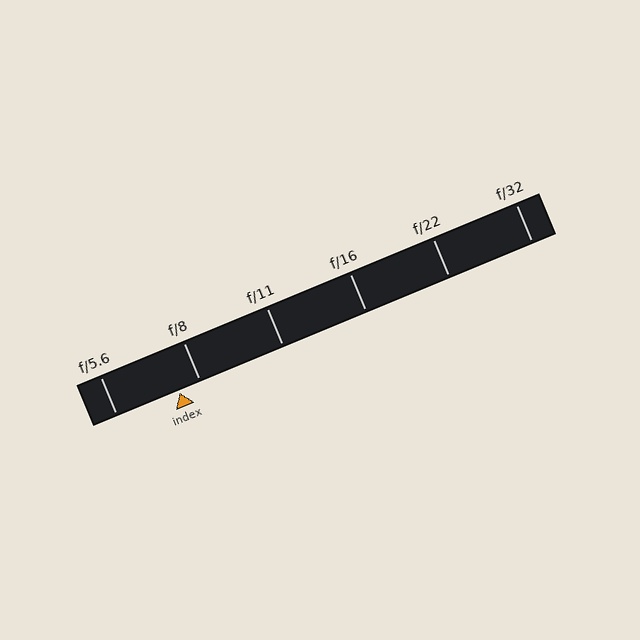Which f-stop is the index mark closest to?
The index mark is closest to f/8.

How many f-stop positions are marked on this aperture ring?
There are 6 f-stop positions marked.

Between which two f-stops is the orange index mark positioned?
The index mark is between f/5.6 and f/8.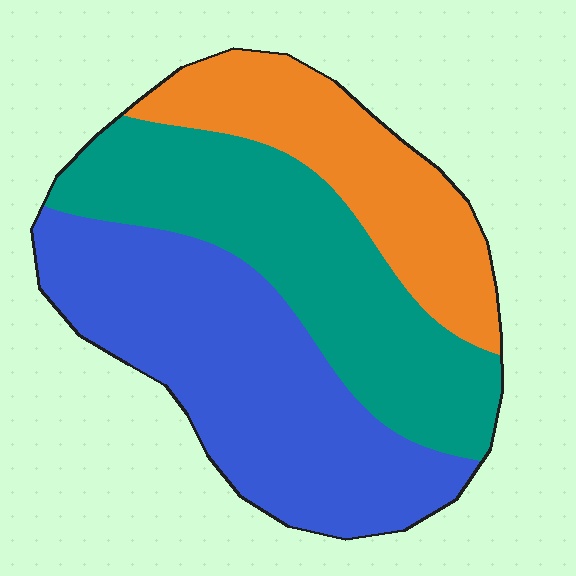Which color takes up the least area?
Orange, at roughly 25%.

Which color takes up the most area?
Blue, at roughly 40%.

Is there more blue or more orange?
Blue.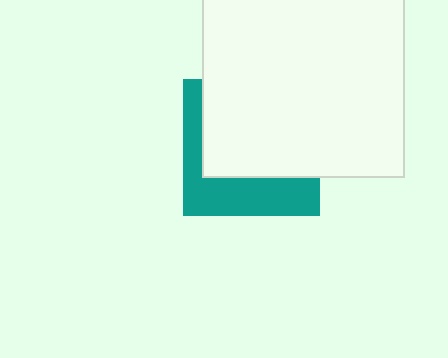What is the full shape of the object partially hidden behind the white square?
The partially hidden object is a teal square.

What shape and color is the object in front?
The object in front is a white square.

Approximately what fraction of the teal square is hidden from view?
Roughly 63% of the teal square is hidden behind the white square.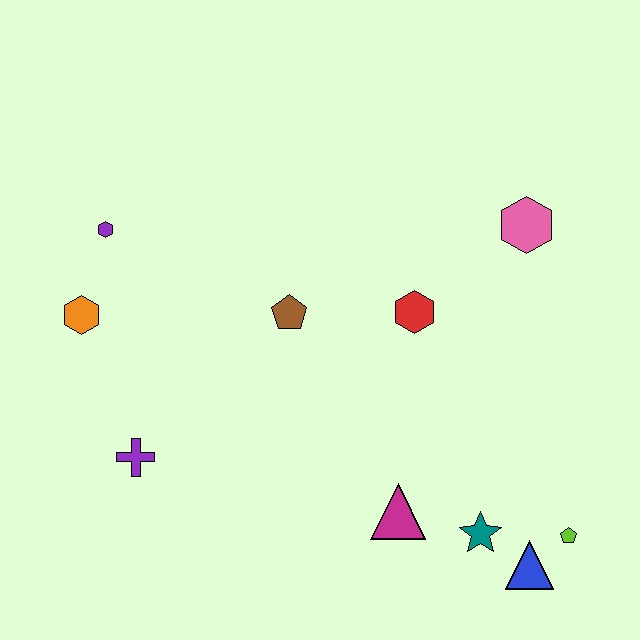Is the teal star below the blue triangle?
No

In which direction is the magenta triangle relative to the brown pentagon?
The magenta triangle is below the brown pentagon.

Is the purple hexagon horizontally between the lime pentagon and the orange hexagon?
Yes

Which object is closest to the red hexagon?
The brown pentagon is closest to the red hexagon.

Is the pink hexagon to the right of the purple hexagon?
Yes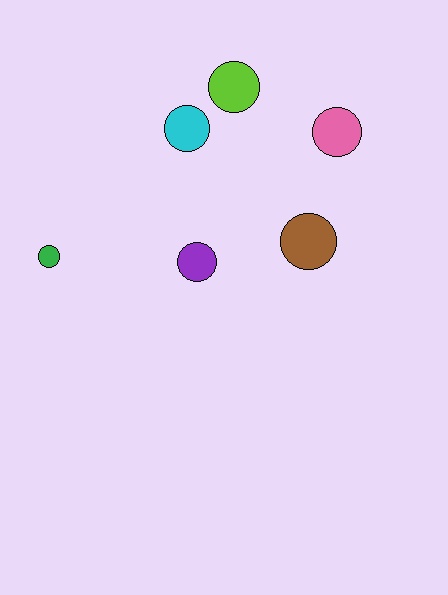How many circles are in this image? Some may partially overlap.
There are 6 circles.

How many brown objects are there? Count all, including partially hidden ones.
There is 1 brown object.